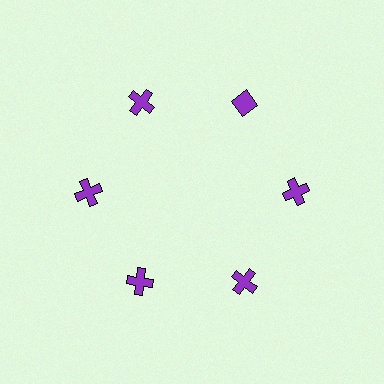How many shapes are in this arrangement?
There are 6 shapes arranged in a ring pattern.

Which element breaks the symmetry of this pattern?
The purple diamond at roughly the 1 o'clock position breaks the symmetry. All other shapes are purple crosses.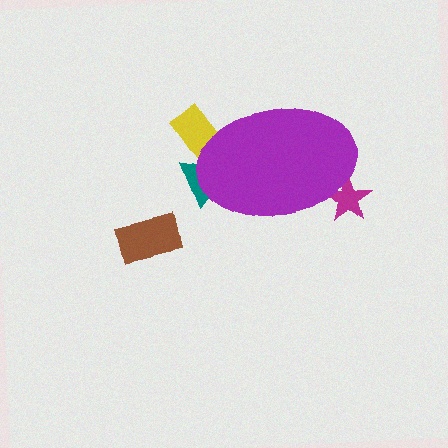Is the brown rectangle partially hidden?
No, the brown rectangle is fully visible.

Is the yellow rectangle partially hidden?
Yes, the yellow rectangle is partially hidden behind the purple ellipse.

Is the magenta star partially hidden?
Yes, the magenta star is partially hidden behind the purple ellipse.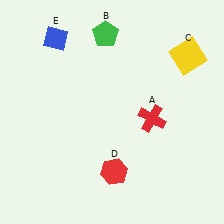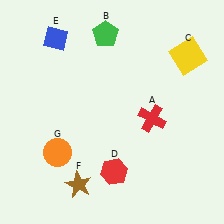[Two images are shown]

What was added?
A brown star (F), an orange circle (G) were added in Image 2.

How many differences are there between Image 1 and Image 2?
There are 2 differences between the two images.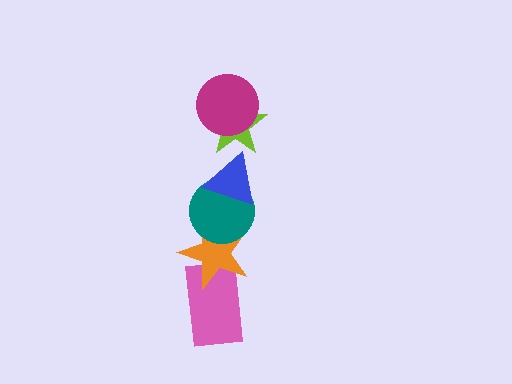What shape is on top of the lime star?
The magenta circle is on top of the lime star.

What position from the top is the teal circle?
The teal circle is 4th from the top.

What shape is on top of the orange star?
The teal circle is on top of the orange star.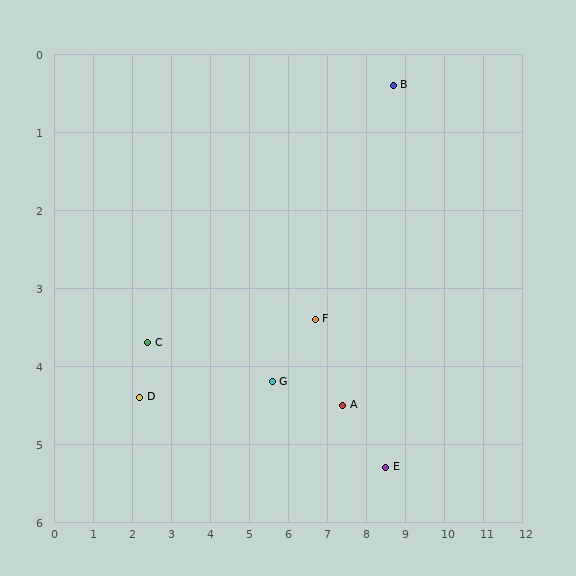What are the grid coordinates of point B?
Point B is at approximately (8.7, 0.4).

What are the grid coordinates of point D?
Point D is at approximately (2.2, 4.4).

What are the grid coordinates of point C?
Point C is at approximately (2.4, 3.7).